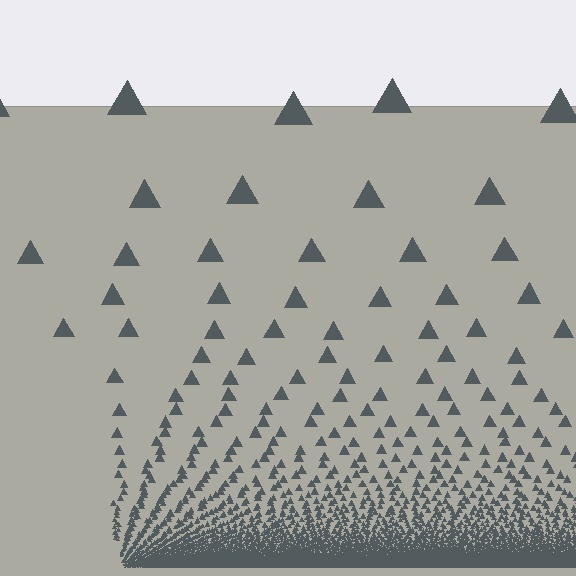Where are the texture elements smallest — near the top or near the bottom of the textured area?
Near the bottom.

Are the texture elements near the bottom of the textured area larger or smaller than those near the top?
Smaller. The gradient is inverted — elements near the bottom are smaller and denser.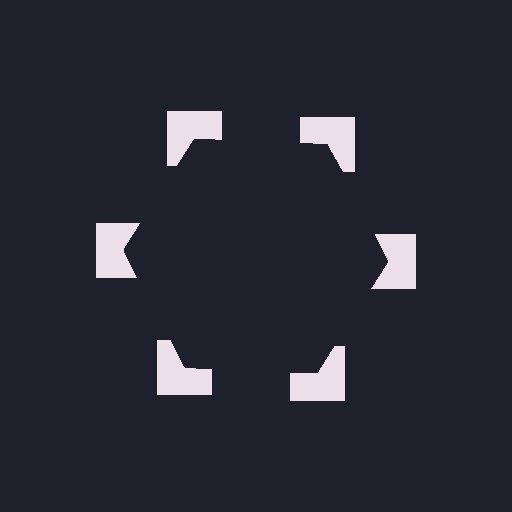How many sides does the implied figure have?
6 sides.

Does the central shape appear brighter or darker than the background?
It typically appears slightly darker than the background, even though no actual brightness change is drawn.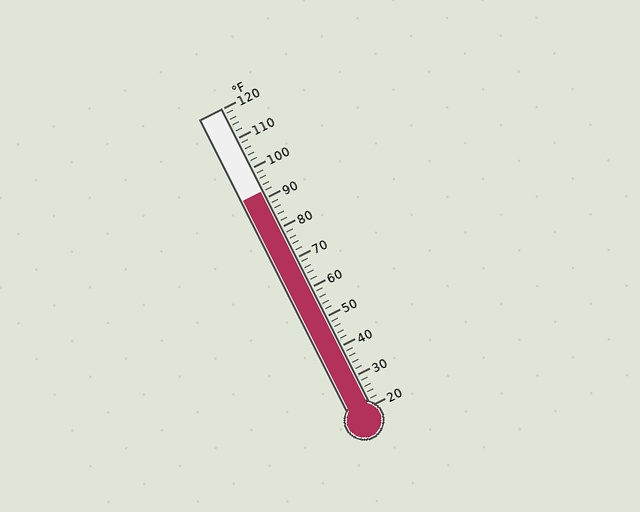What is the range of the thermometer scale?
The thermometer scale ranges from 20°F to 120°F.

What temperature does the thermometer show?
The thermometer shows approximately 92°F.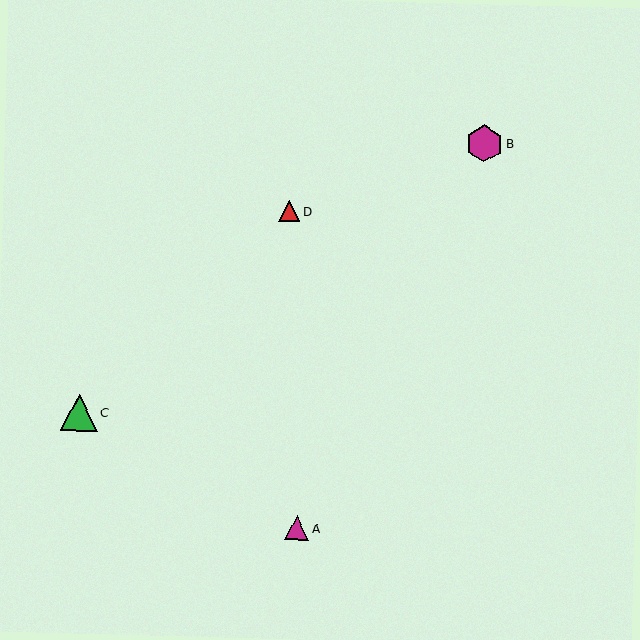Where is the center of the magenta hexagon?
The center of the magenta hexagon is at (484, 144).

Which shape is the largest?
The magenta hexagon (labeled B) is the largest.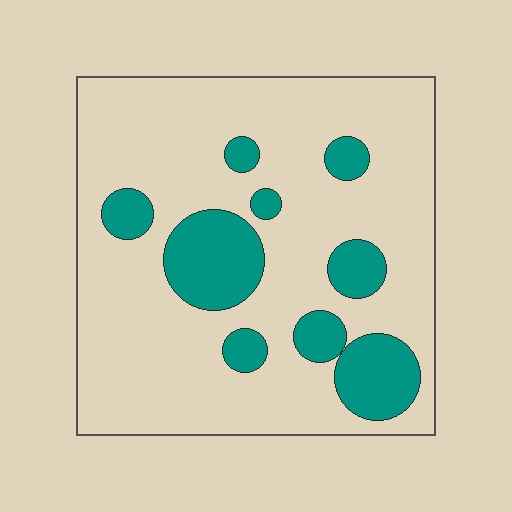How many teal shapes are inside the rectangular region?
9.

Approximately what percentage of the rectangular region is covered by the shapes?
Approximately 20%.